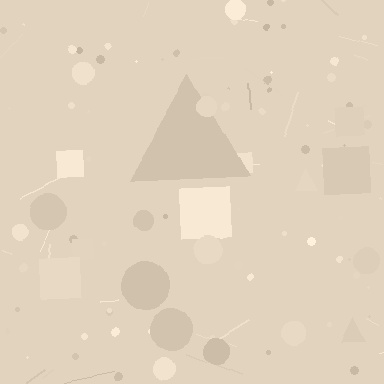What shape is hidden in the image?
A triangle is hidden in the image.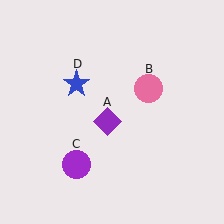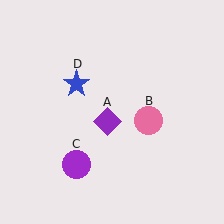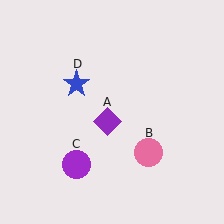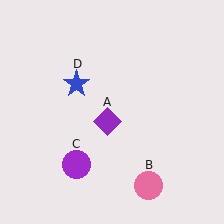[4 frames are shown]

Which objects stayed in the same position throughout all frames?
Purple diamond (object A) and purple circle (object C) and blue star (object D) remained stationary.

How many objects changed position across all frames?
1 object changed position: pink circle (object B).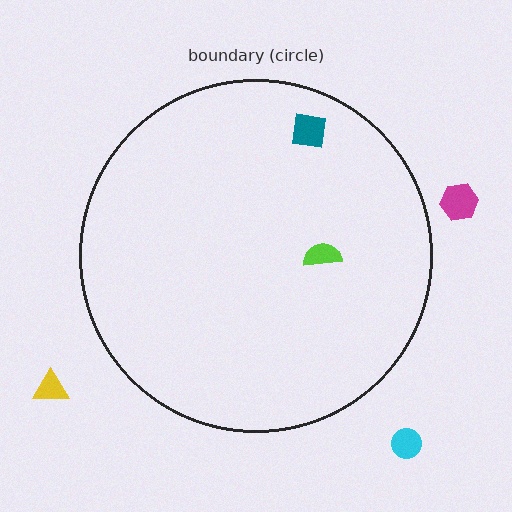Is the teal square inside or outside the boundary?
Inside.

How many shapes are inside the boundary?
2 inside, 3 outside.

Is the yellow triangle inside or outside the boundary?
Outside.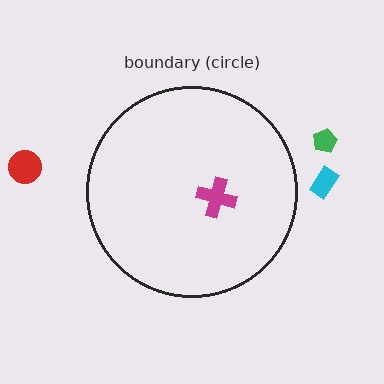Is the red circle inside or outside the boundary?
Outside.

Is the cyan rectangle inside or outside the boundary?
Outside.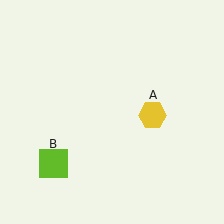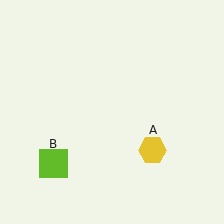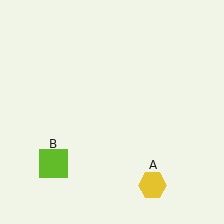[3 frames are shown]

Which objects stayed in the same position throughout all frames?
Lime square (object B) remained stationary.